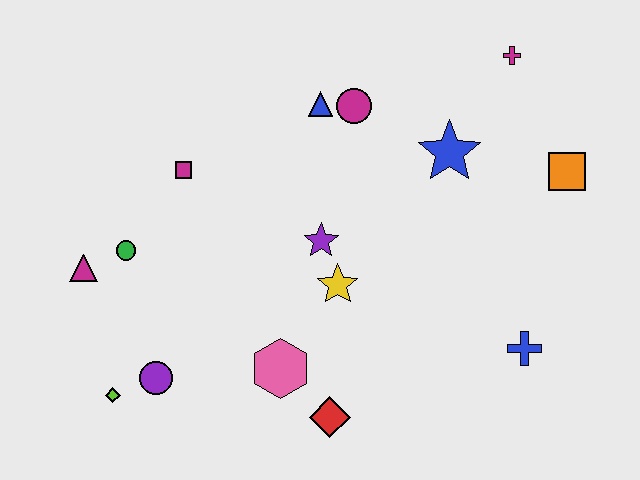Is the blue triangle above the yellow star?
Yes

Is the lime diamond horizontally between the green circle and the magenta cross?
No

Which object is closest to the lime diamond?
The purple circle is closest to the lime diamond.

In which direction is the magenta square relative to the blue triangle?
The magenta square is to the left of the blue triangle.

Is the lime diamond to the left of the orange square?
Yes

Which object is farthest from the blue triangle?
The lime diamond is farthest from the blue triangle.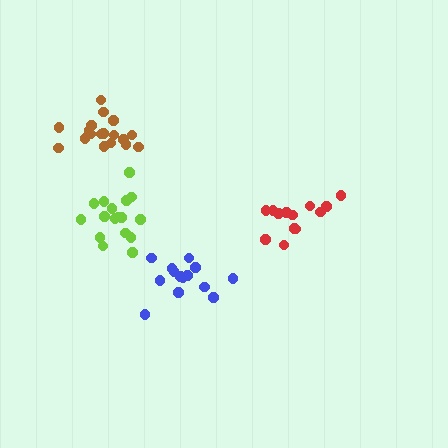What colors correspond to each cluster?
The clusters are colored: brown, blue, lime, red.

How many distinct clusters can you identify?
There are 4 distinct clusters.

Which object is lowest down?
The blue cluster is bottommost.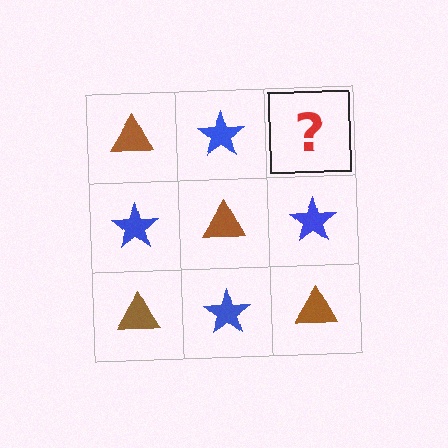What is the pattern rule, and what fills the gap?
The rule is that it alternates brown triangle and blue star in a checkerboard pattern. The gap should be filled with a brown triangle.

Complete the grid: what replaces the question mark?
The question mark should be replaced with a brown triangle.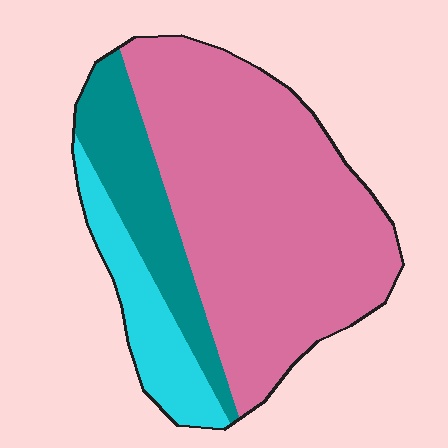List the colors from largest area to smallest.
From largest to smallest: pink, teal, cyan.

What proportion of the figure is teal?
Teal covers around 20% of the figure.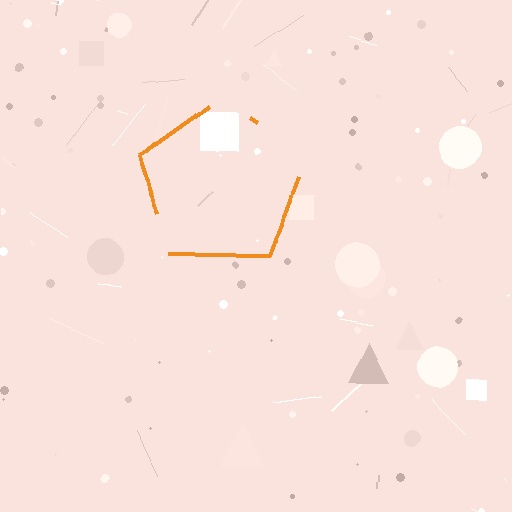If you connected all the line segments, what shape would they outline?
They would outline a pentagon.